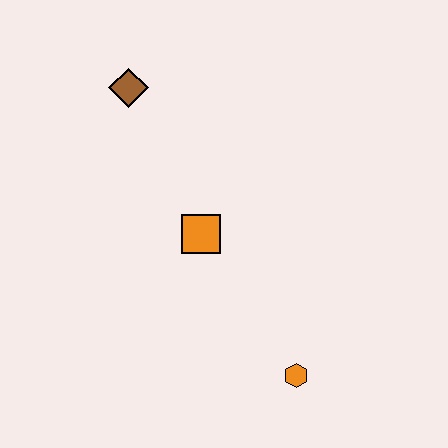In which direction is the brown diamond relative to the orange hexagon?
The brown diamond is above the orange hexagon.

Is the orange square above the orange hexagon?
Yes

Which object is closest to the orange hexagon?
The orange square is closest to the orange hexagon.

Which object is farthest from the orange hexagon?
The brown diamond is farthest from the orange hexagon.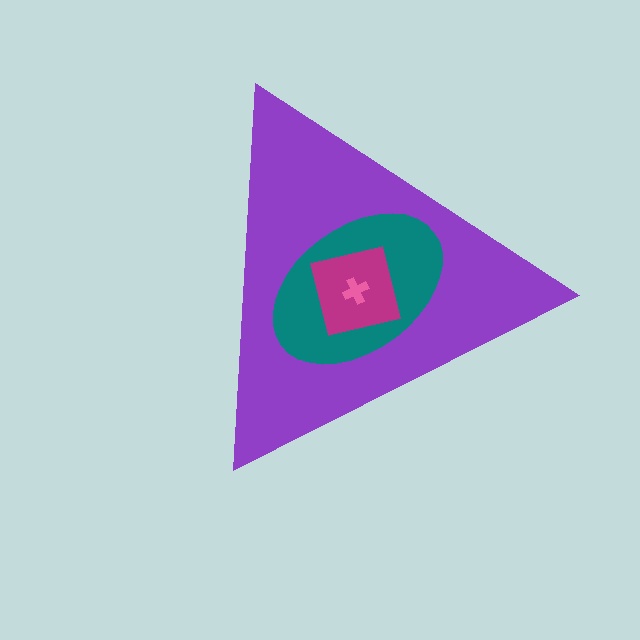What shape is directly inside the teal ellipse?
The magenta square.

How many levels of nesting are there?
4.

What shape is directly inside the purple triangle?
The teal ellipse.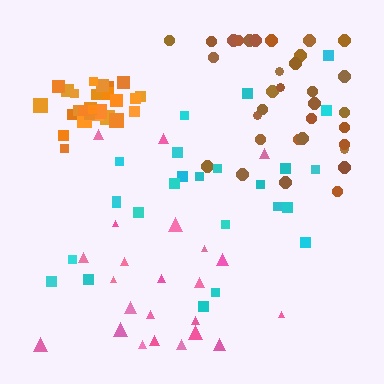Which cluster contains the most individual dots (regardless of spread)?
Brown (35).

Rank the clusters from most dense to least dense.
orange, brown, pink, cyan.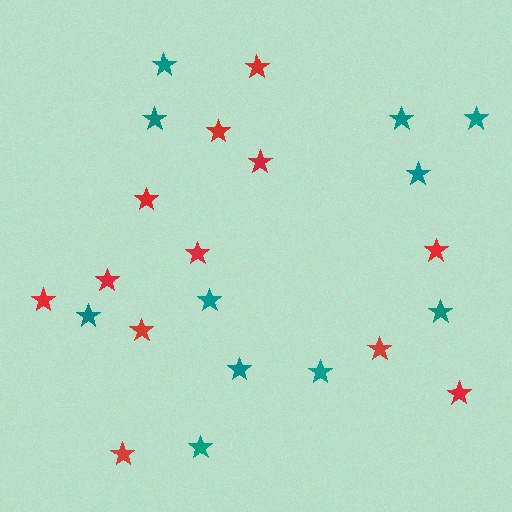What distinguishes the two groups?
There are 2 groups: one group of red stars (12) and one group of teal stars (11).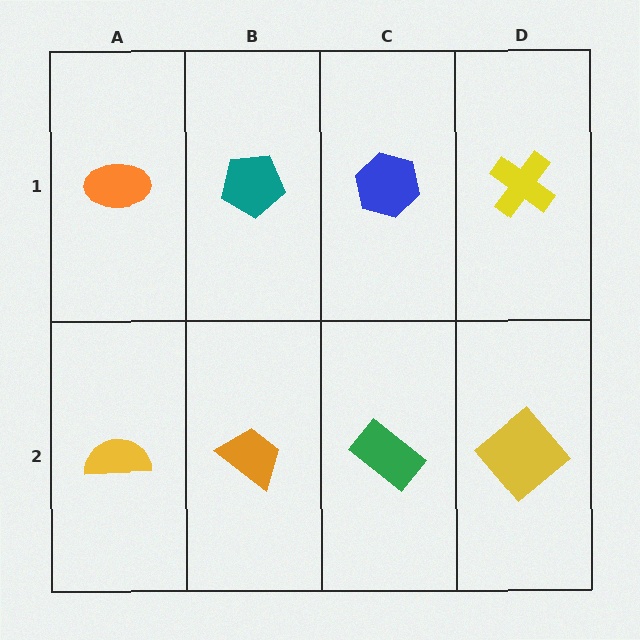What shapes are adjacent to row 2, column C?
A blue hexagon (row 1, column C), an orange trapezoid (row 2, column B), a yellow diamond (row 2, column D).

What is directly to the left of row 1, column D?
A blue hexagon.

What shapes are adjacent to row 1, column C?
A green rectangle (row 2, column C), a teal pentagon (row 1, column B), a yellow cross (row 1, column D).